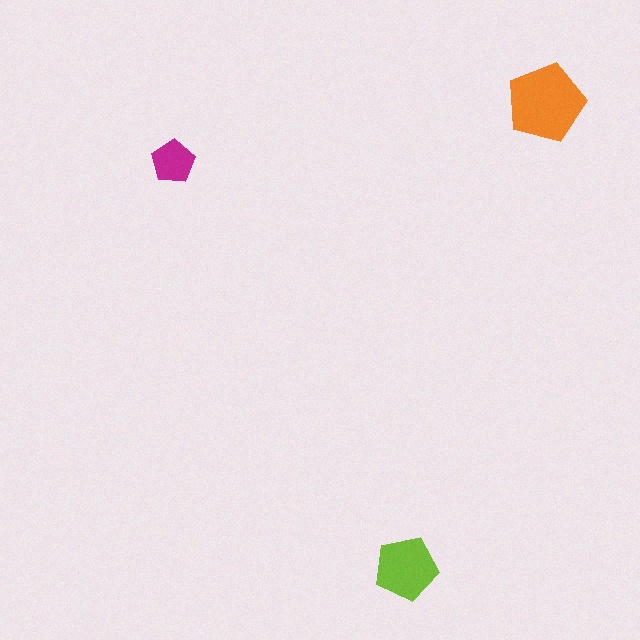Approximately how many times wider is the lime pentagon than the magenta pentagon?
About 1.5 times wider.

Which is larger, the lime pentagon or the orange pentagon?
The orange one.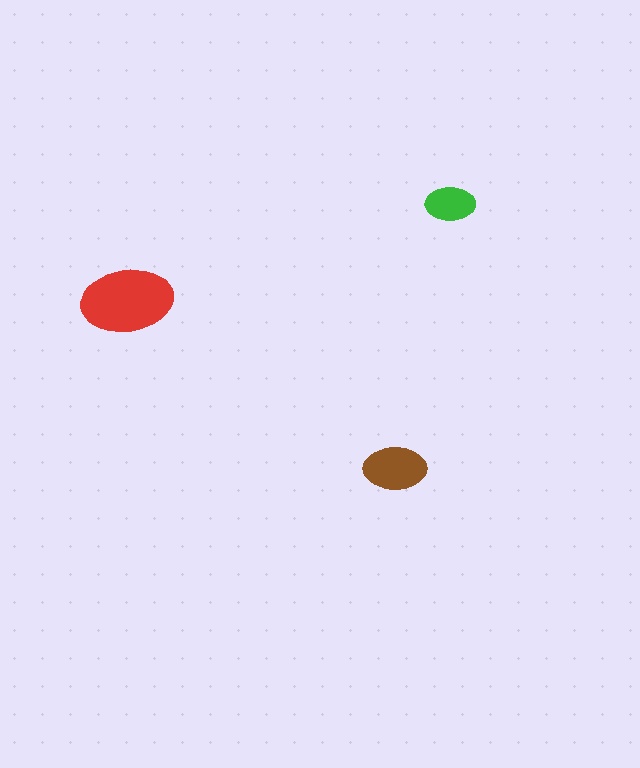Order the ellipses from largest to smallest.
the red one, the brown one, the green one.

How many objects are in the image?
There are 3 objects in the image.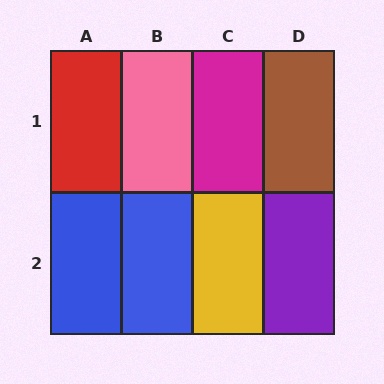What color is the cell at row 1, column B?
Pink.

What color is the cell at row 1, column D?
Brown.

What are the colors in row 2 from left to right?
Blue, blue, yellow, purple.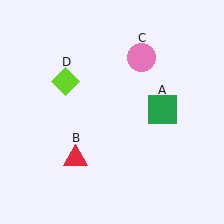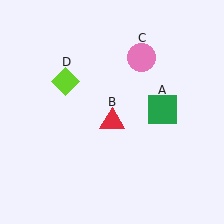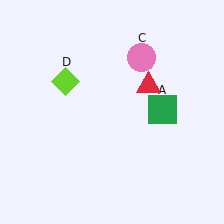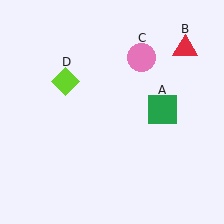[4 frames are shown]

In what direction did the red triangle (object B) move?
The red triangle (object B) moved up and to the right.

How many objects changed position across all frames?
1 object changed position: red triangle (object B).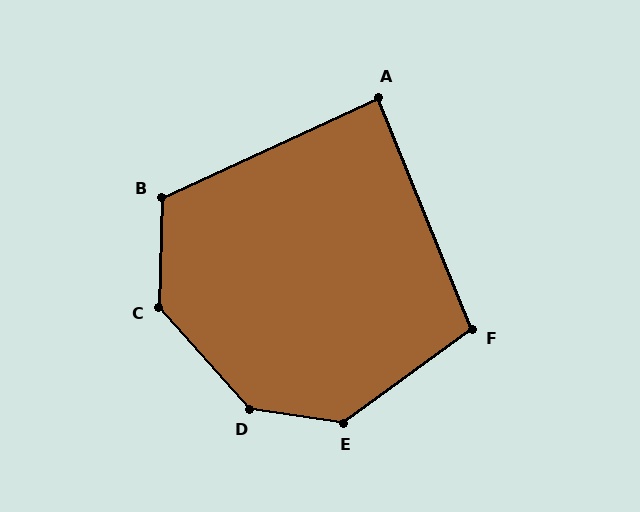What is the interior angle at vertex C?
Approximately 137 degrees (obtuse).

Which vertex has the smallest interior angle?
A, at approximately 87 degrees.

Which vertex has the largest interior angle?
D, at approximately 140 degrees.